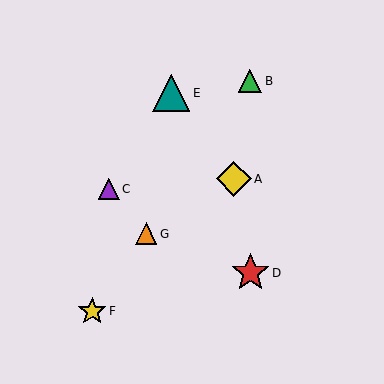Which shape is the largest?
The red star (labeled D) is the largest.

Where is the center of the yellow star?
The center of the yellow star is at (92, 311).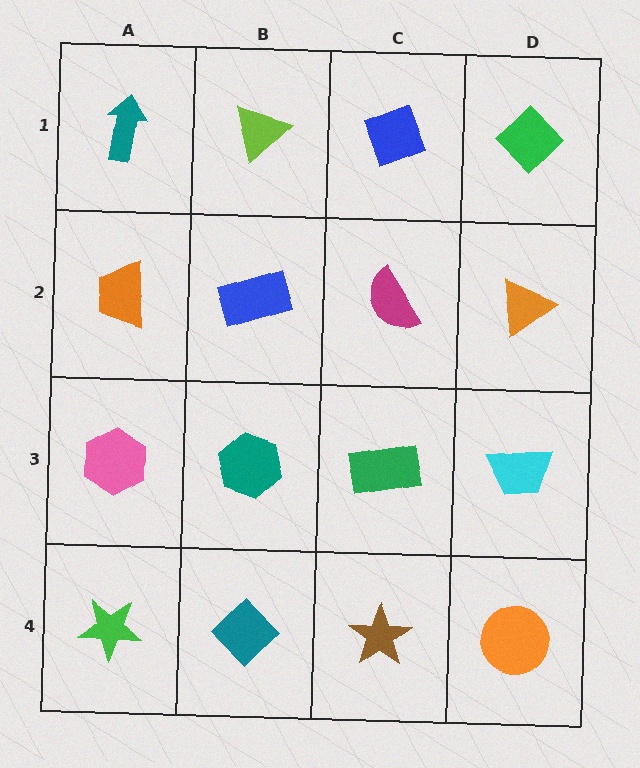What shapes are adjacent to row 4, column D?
A cyan trapezoid (row 3, column D), a brown star (row 4, column C).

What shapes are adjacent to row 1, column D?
An orange triangle (row 2, column D), a blue diamond (row 1, column C).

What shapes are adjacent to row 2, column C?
A blue diamond (row 1, column C), a green rectangle (row 3, column C), a blue rectangle (row 2, column B), an orange triangle (row 2, column D).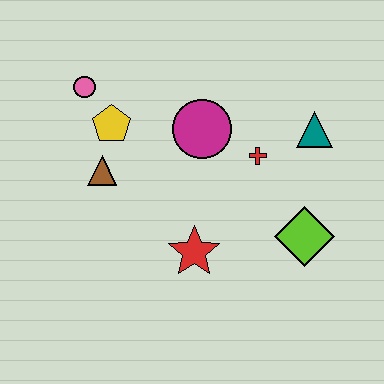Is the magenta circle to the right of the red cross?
No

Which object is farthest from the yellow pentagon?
The lime diamond is farthest from the yellow pentagon.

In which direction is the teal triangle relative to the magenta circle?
The teal triangle is to the right of the magenta circle.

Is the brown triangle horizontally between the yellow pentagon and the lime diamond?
No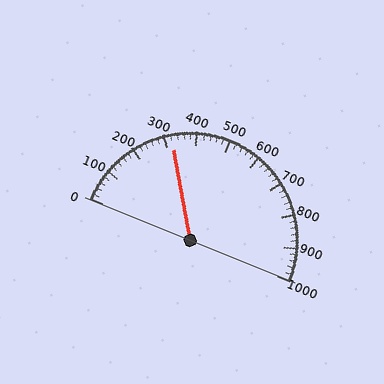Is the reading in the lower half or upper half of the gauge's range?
The reading is in the lower half of the range (0 to 1000).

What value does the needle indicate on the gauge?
The needle indicates approximately 320.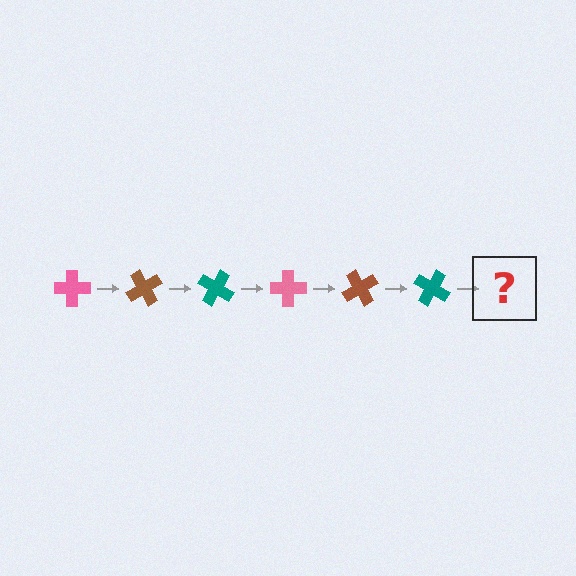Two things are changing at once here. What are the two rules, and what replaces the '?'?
The two rules are that it rotates 60 degrees each step and the color cycles through pink, brown, and teal. The '?' should be a pink cross, rotated 360 degrees from the start.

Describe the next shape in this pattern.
It should be a pink cross, rotated 360 degrees from the start.